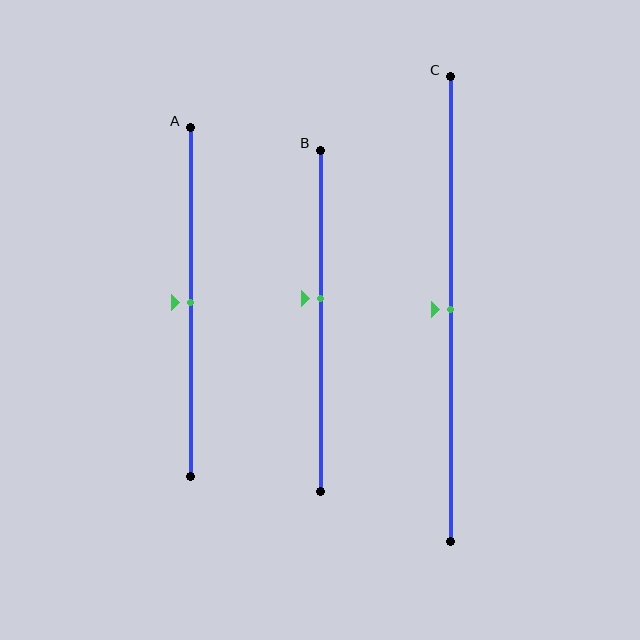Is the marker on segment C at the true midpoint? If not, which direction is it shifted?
Yes, the marker on segment C is at the true midpoint.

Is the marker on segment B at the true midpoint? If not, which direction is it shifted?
No, the marker on segment B is shifted upward by about 7% of the segment length.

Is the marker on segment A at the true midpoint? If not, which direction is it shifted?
Yes, the marker on segment A is at the true midpoint.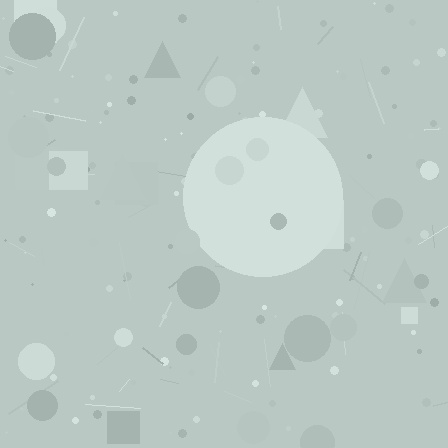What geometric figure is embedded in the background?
A circle is embedded in the background.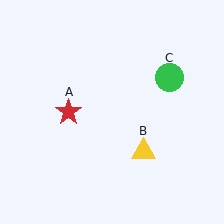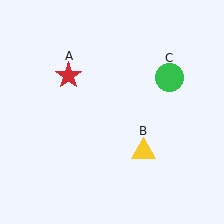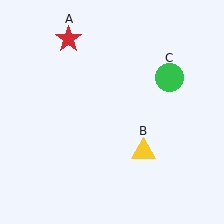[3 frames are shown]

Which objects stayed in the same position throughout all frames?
Yellow triangle (object B) and green circle (object C) remained stationary.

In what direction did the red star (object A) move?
The red star (object A) moved up.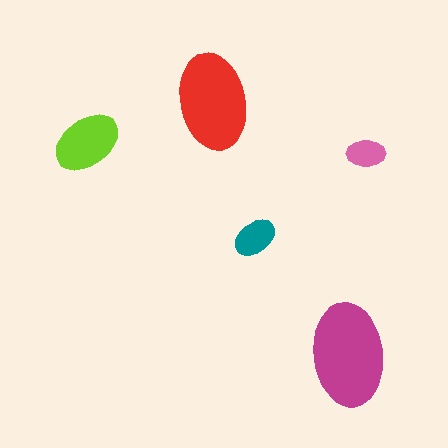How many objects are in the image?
There are 5 objects in the image.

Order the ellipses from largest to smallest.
the magenta one, the red one, the lime one, the teal one, the pink one.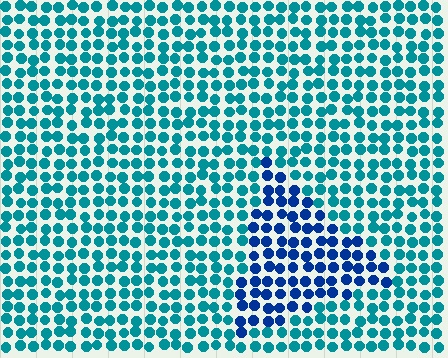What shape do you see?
I see a triangle.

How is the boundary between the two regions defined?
The boundary is defined purely by a slight shift in hue (about 38 degrees). Spacing, size, and orientation are identical on both sides.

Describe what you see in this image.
The image is filled with small teal elements in a uniform arrangement. A triangle-shaped region is visible where the elements are tinted to a slightly different hue, forming a subtle color boundary.